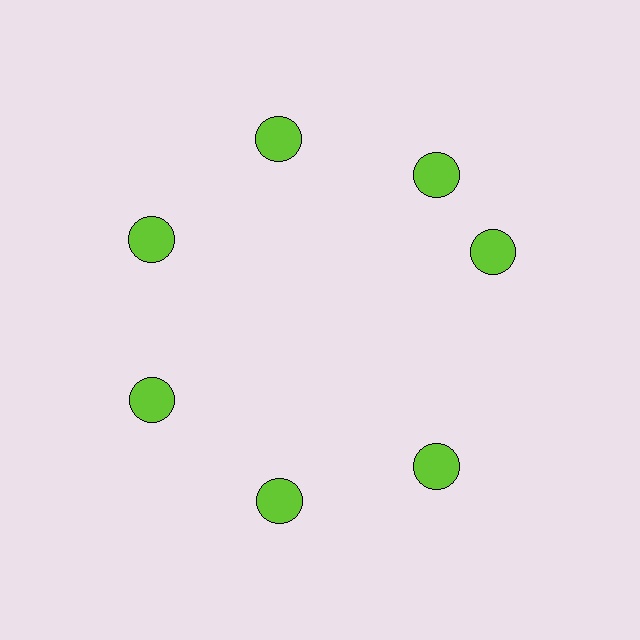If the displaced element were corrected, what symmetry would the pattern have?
It would have 7-fold rotational symmetry — the pattern would map onto itself every 51 degrees.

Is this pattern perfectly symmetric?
No. The 7 lime circles are arranged in a ring, but one element near the 3 o'clock position is rotated out of alignment along the ring, breaking the 7-fold rotational symmetry.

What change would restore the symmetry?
The symmetry would be restored by rotating it back into even spacing with its neighbors so that all 7 circles sit at equal angles and equal distance from the center.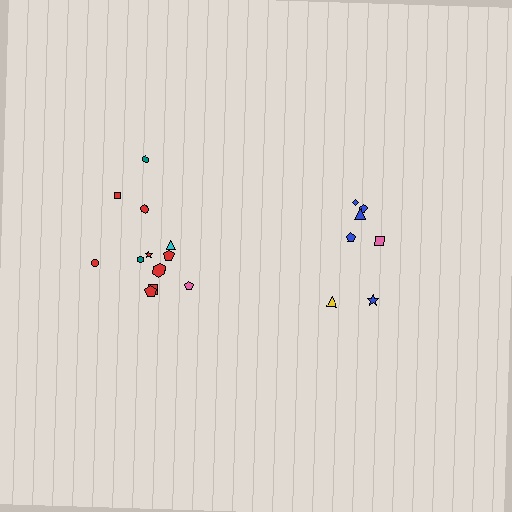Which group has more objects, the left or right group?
The left group.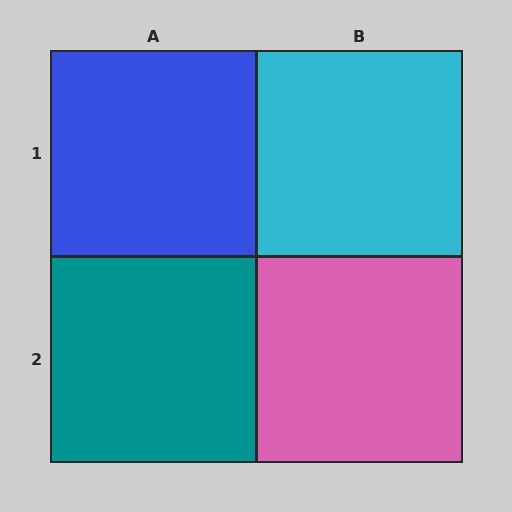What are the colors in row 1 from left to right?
Blue, cyan.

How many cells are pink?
1 cell is pink.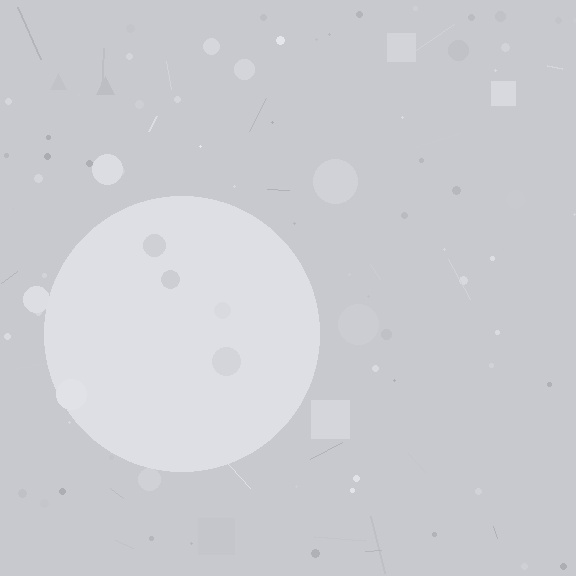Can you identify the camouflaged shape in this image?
The camouflaged shape is a circle.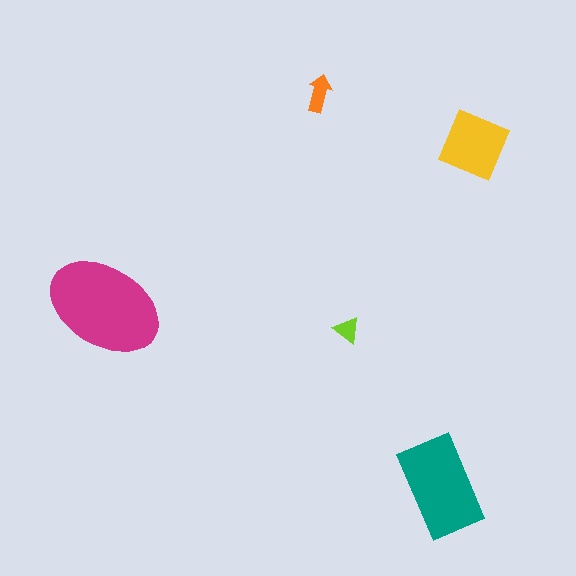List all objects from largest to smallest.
The magenta ellipse, the teal rectangle, the yellow diamond, the orange arrow, the lime triangle.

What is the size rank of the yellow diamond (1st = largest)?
3rd.